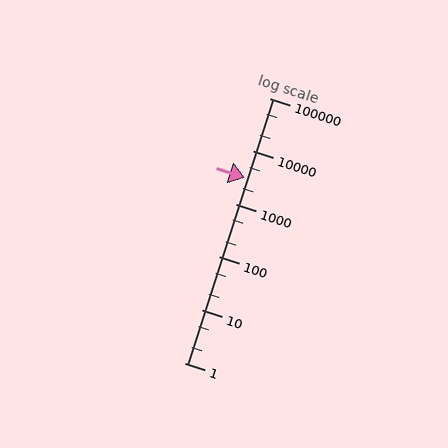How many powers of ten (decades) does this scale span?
The scale spans 5 decades, from 1 to 100000.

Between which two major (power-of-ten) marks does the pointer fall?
The pointer is between 1000 and 10000.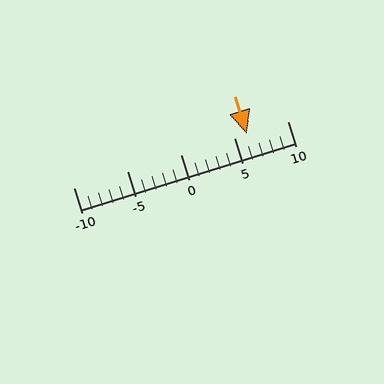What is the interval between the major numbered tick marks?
The major tick marks are spaced 5 units apart.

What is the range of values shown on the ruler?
The ruler shows values from -10 to 10.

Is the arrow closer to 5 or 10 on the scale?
The arrow is closer to 5.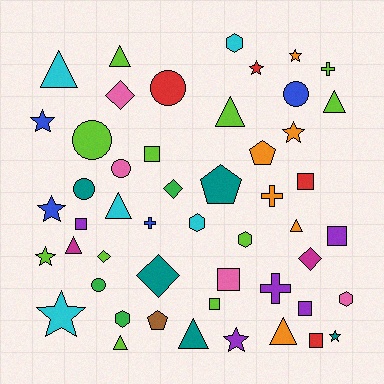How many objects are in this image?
There are 50 objects.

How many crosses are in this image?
There are 4 crosses.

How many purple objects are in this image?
There are 5 purple objects.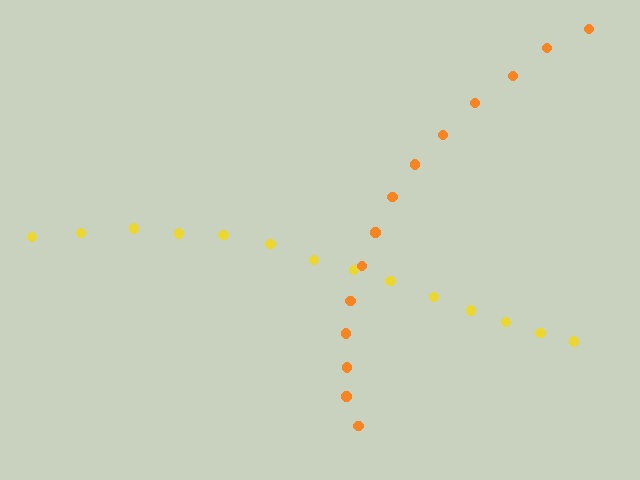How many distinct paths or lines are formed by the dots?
There are 2 distinct paths.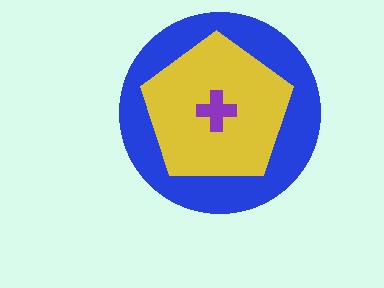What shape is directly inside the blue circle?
The yellow pentagon.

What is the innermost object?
The purple cross.